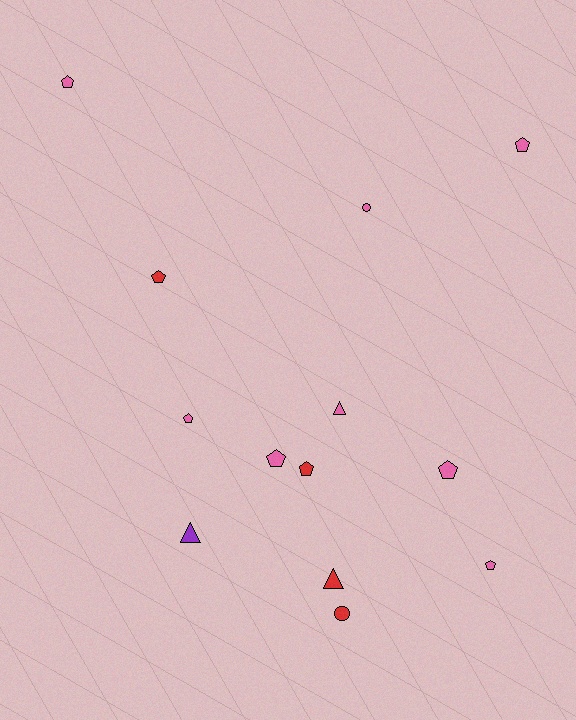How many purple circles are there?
There are no purple circles.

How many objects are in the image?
There are 13 objects.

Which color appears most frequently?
Pink, with 8 objects.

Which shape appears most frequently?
Pentagon, with 8 objects.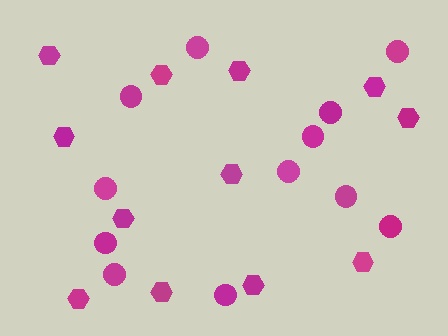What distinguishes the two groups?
There are 2 groups: one group of circles (12) and one group of hexagons (12).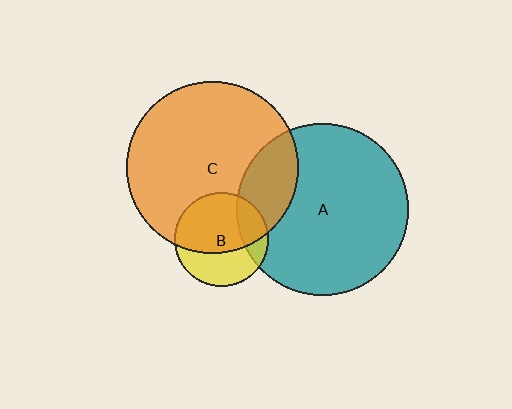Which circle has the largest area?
Circle A (teal).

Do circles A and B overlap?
Yes.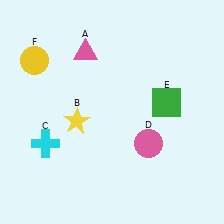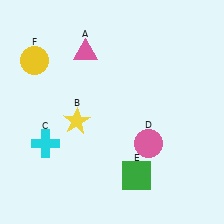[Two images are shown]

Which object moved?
The green square (E) moved down.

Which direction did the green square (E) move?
The green square (E) moved down.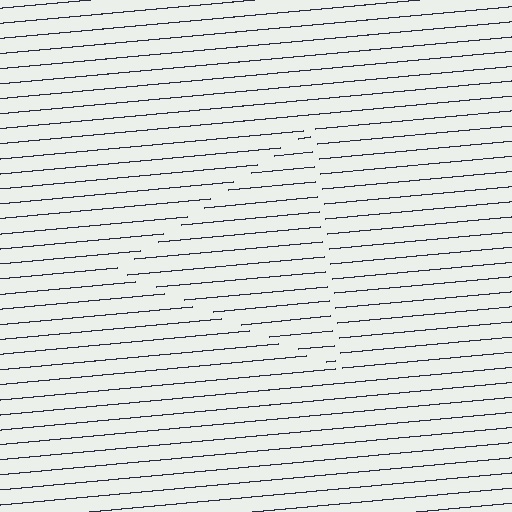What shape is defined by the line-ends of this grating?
An illusory triangle. The interior of the shape contains the same grating, shifted by half a period — the contour is defined by the phase discontinuity where line-ends from the inner and outer gratings abut.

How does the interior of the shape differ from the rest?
The interior of the shape contains the same grating, shifted by half a period — the contour is defined by the phase discontinuity where line-ends from the inner and outer gratings abut.